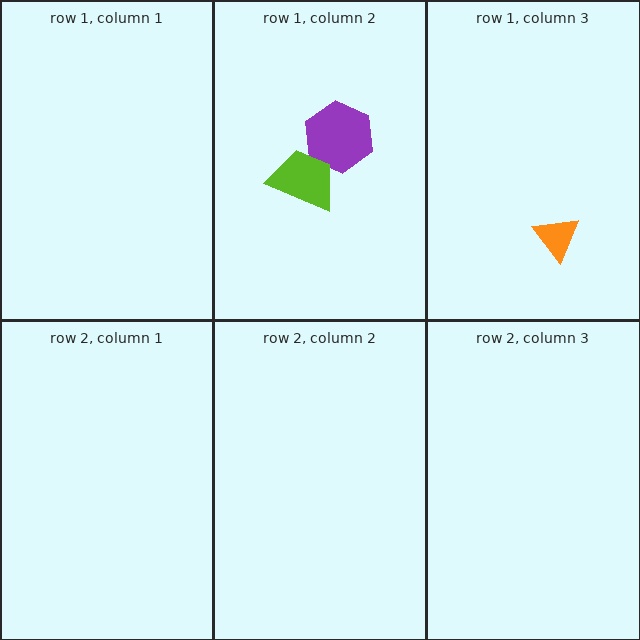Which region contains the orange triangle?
The row 1, column 3 region.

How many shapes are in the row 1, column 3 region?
1.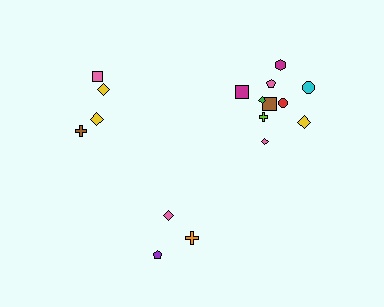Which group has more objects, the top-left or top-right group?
The top-right group.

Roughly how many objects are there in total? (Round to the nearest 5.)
Roughly 15 objects in total.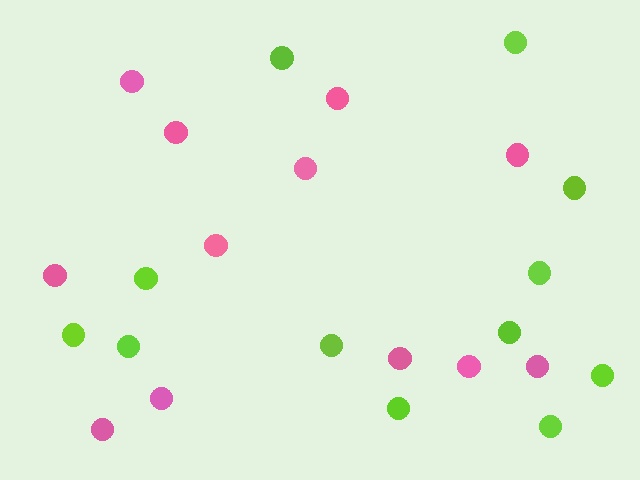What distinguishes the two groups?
There are 2 groups: one group of pink circles (12) and one group of lime circles (12).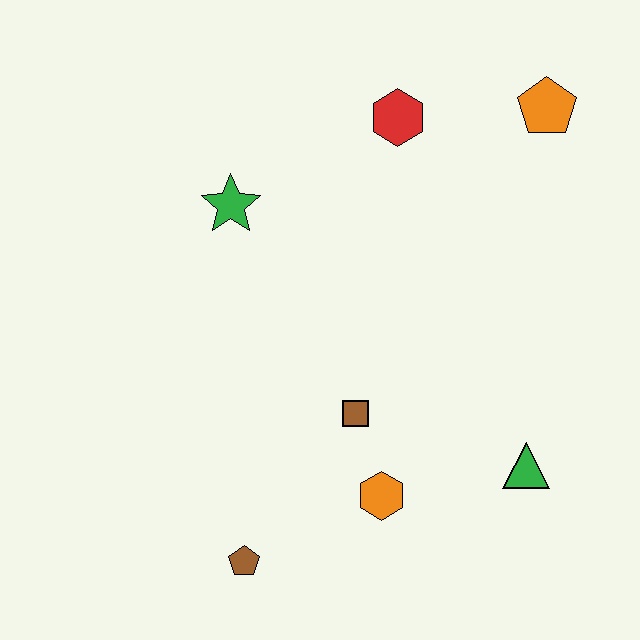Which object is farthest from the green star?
The green triangle is farthest from the green star.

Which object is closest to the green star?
The red hexagon is closest to the green star.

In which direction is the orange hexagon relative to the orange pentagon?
The orange hexagon is below the orange pentagon.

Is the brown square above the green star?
No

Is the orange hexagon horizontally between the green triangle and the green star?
Yes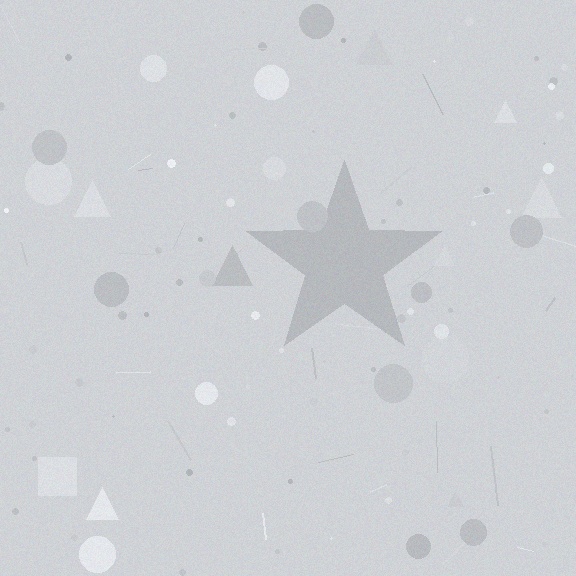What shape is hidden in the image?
A star is hidden in the image.